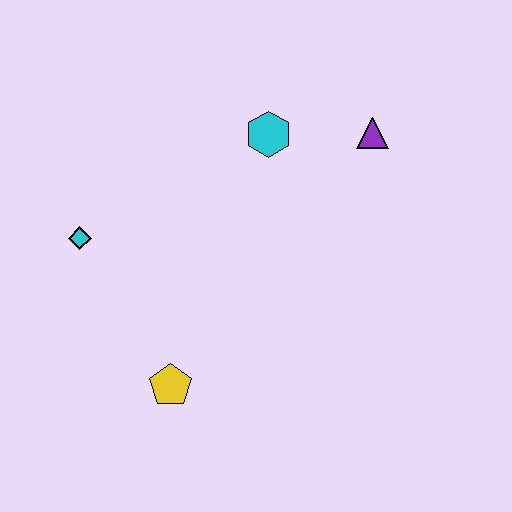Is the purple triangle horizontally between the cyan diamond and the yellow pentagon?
No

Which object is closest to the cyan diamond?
The yellow pentagon is closest to the cyan diamond.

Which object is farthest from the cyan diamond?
The purple triangle is farthest from the cyan diamond.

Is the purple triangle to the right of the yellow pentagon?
Yes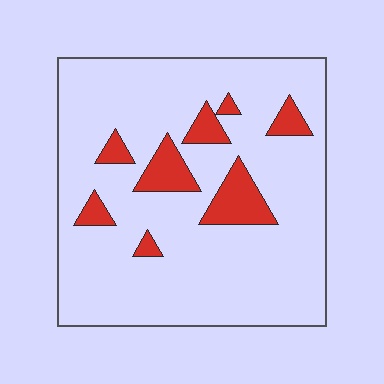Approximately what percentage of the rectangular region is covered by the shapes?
Approximately 15%.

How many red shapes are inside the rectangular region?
8.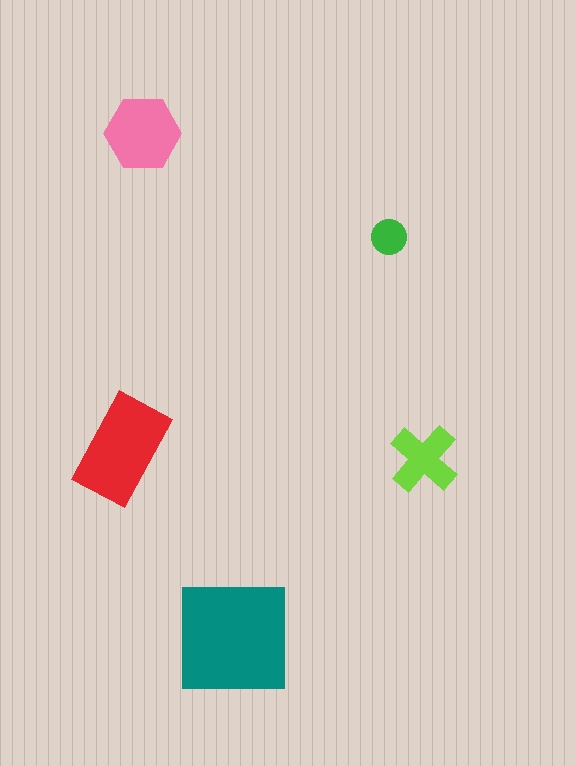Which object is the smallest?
The green circle.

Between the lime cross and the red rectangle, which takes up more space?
The red rectangle.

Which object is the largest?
The teal square.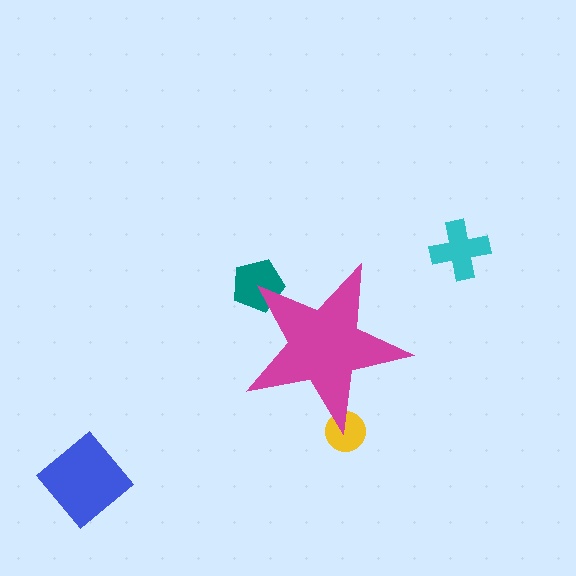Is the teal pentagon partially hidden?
Yes, the teal pentagon is partially hidden behind the magenta star.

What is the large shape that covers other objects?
A magenta star.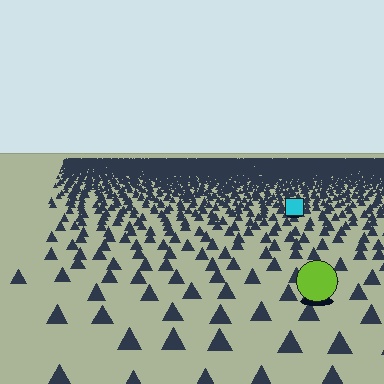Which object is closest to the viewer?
The lime circle is closest. The texture marks near it are larger and more spread out.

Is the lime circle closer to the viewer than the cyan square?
Yes. The lime circle is closer — you can tell from the texture gradient: the ground texture is coarser near it.